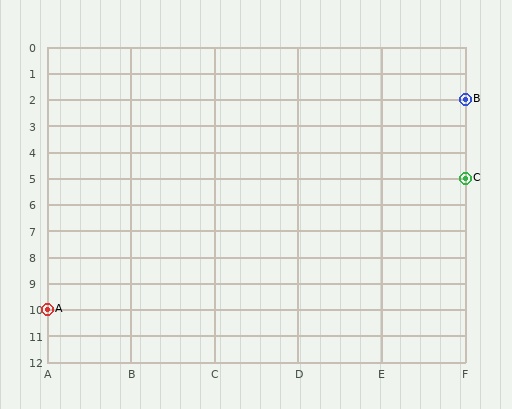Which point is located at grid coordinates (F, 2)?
Point B is at (F, 2).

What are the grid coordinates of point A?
Point A is at grid coordinates (A, 10).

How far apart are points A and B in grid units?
Points A and B are 5 columns and 8 rows apart (about 9.4 grid units diagonally).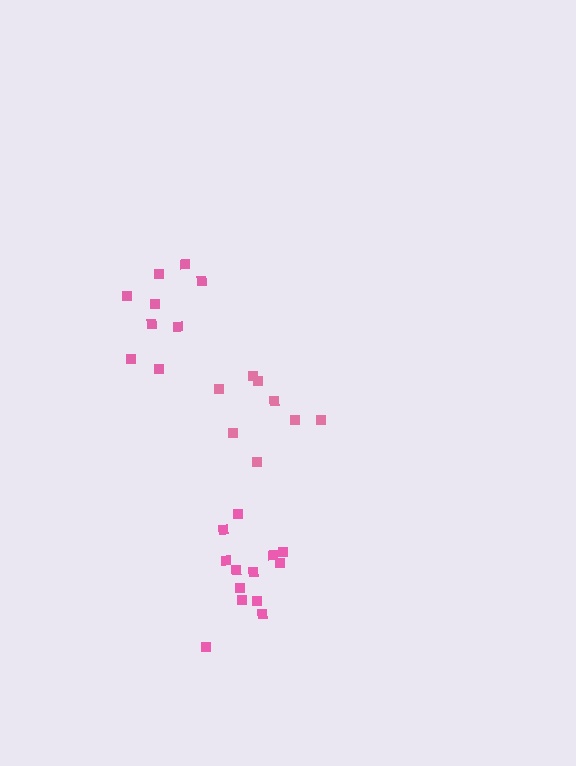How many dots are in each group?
Group 1: 9 dots, Group 2: 13 dots, Group 3: 8 dots (30 total).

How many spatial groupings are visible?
There are 3 spatial groupings.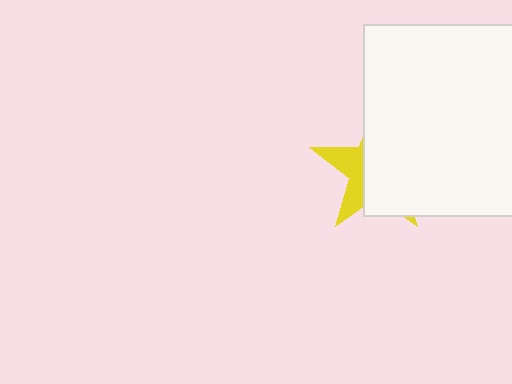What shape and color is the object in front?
The object in front is a white square.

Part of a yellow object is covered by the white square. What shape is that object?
It is a star.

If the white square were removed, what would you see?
You would see the complete yellow star.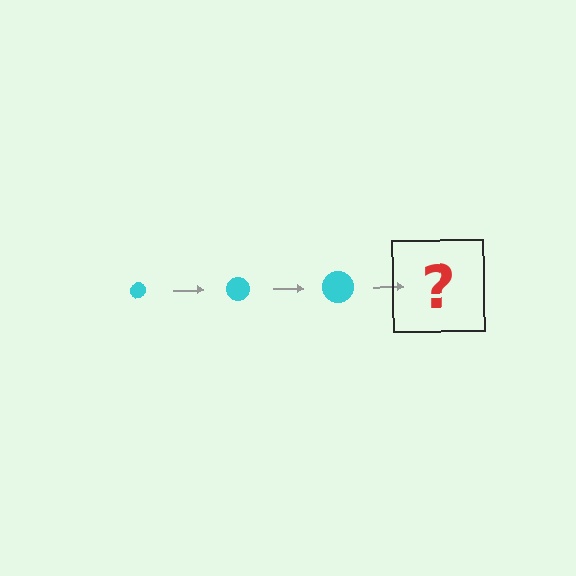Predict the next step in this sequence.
The next step is a cyan circle, larger than the previous one.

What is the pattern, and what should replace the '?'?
The pattern is that the circle gets progressively larger each step. The '?' should be a cyan circle, larger than the previous one.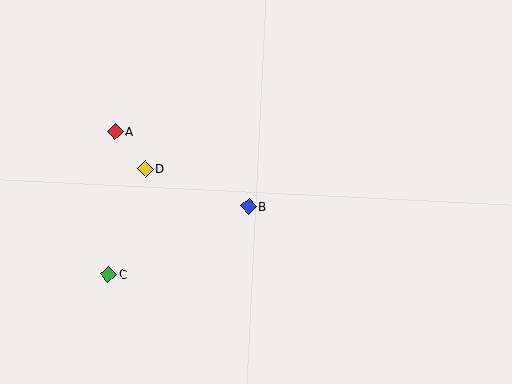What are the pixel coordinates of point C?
Point C is at (109, 274).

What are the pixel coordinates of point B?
Point B is at (248, 207).